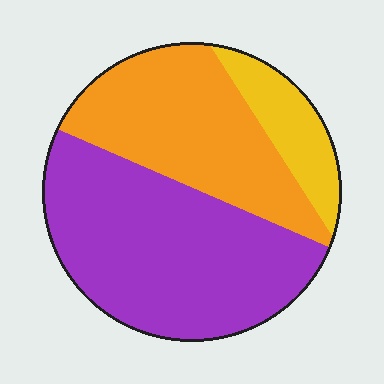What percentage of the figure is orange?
Orange takes up between a quarter and a half of the figure.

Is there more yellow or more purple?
Purple.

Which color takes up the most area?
Purple, at roughly 50%.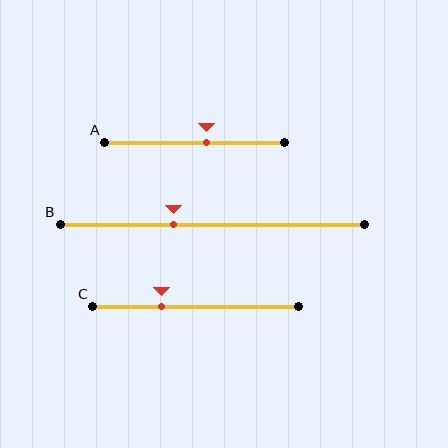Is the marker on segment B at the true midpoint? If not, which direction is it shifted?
No, the marker on segment B is shifted to the left by about 13% of the segment length.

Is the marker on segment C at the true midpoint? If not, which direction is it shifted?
No, the marker on segment C is shifted to the left by about 16% of the segment length.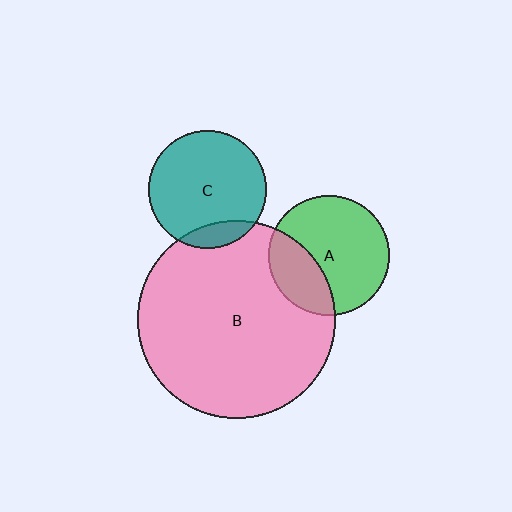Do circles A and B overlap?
Yes.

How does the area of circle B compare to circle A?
Approximately 2.7 times.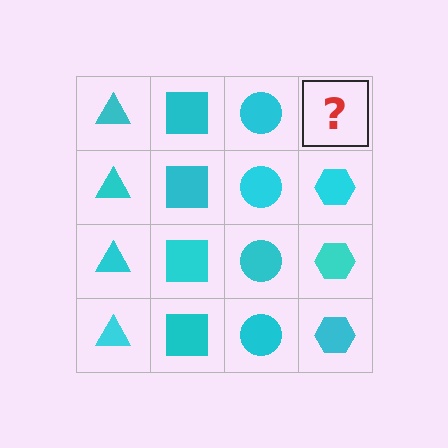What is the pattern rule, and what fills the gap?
The rule is that each column has a consistent shape. The gap should be filled with a cyan hexagon.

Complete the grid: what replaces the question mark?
The question mark should be replaced with a cyan hexagon.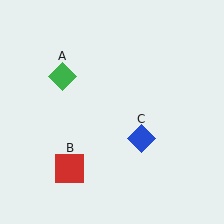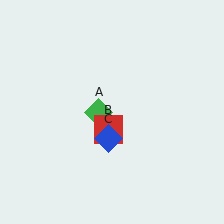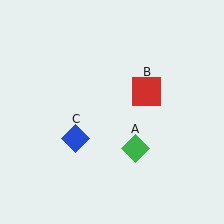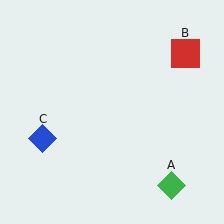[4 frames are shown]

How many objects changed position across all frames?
3 objects changed position: green diamond (object A), red square (object B), blue diamond (object C).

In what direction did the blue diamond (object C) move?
The blue diamond (object C) moved left.